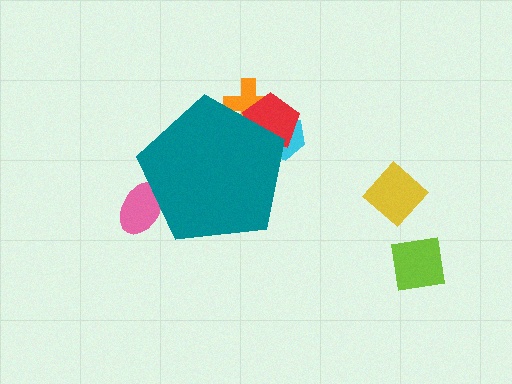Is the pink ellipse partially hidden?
Yes, the pink ellipse is partially hidden behind the teal pentagon.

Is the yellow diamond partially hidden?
No, the yellow diamond is fully visible.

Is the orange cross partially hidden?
Yes, the orange cross is partially hidden behind the teal pentagon.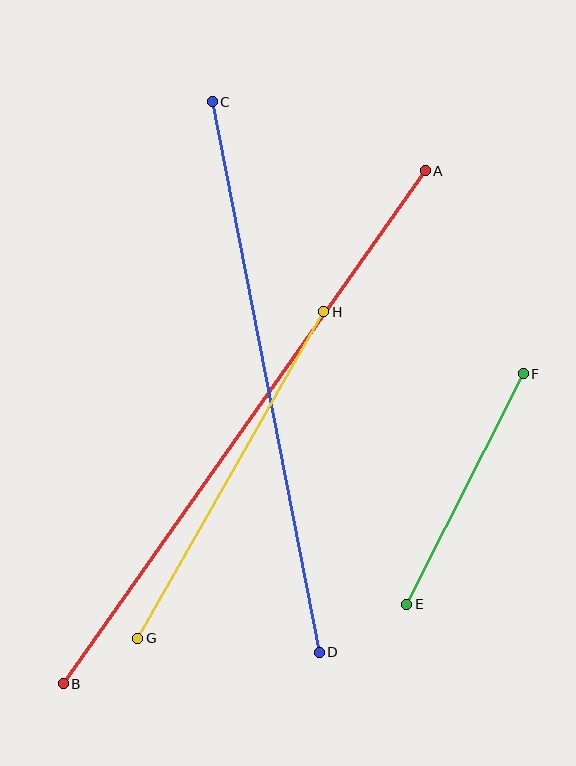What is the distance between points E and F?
The distance is approximately 258 pixels.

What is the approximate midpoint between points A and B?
The midpoint is at approximately (244, 427) pixels.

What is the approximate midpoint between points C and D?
The midpoint is at approximately (266, 377) pixels.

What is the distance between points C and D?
The distance is approximately 561 pixels.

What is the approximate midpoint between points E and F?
The midpoint is at approximately (465, 489) pixels.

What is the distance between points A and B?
The distance is approximately 628 pixels.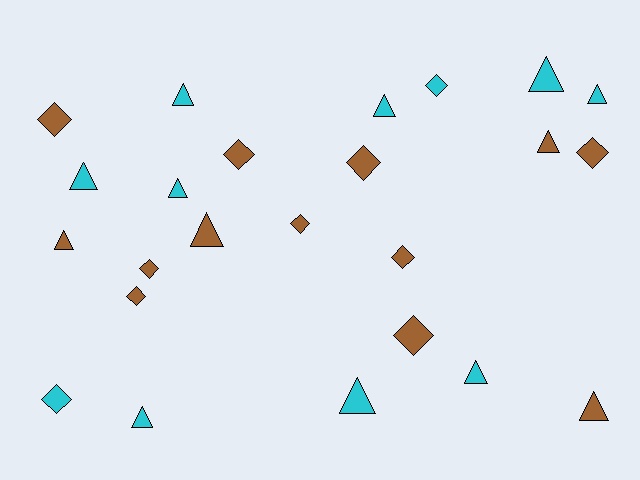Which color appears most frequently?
Brown, with 13 objects.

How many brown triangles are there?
There are 4 brown triangles.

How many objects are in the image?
There are 24 objects.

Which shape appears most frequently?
Triangle, with 13 objects.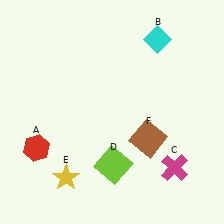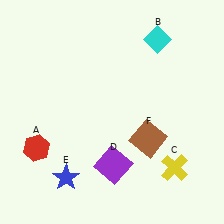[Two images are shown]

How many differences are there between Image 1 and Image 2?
There are 3 differences between the two images.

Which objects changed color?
C changed from magenta to yellow. D changed from lime to purple. E changed from yellow to blue.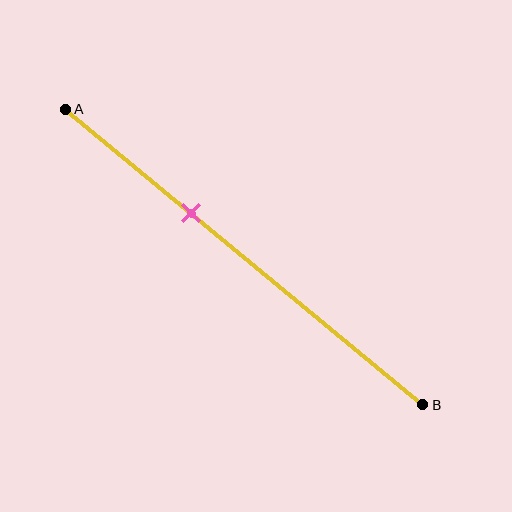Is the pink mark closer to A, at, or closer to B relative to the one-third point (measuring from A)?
The pink mark is approximately at the one-third point of segment AB.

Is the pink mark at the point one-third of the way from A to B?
Yes, the mark is approximately at the one-third point.